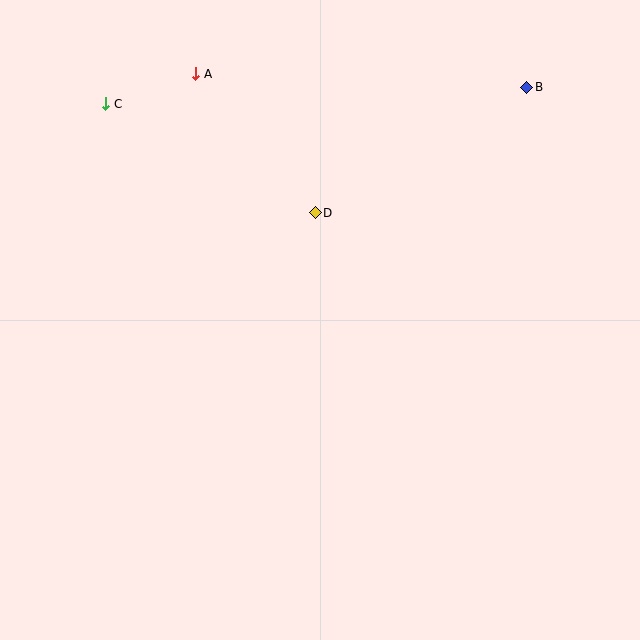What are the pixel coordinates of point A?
Point A is at (196, 74).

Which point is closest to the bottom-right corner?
Point D is closest to the bottom-right corner.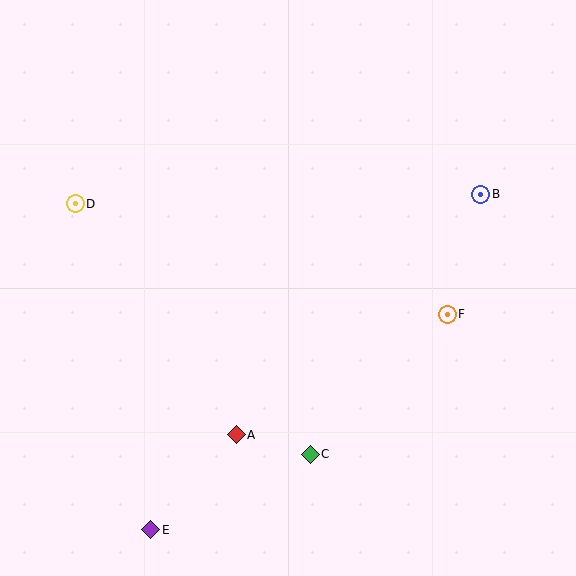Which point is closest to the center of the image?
Point A at (236, 435) is closest to the center.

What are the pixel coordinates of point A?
Point A is at (236, 435).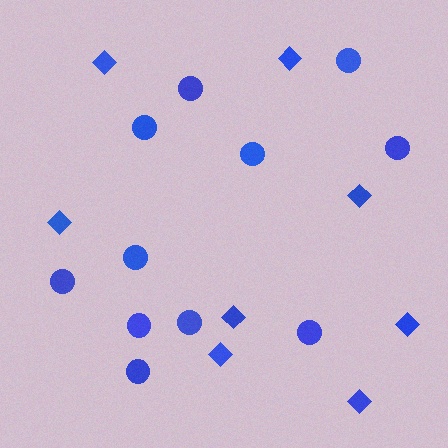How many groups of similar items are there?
There are 2 groups: one group of circles (11) and one group of diamonds (8).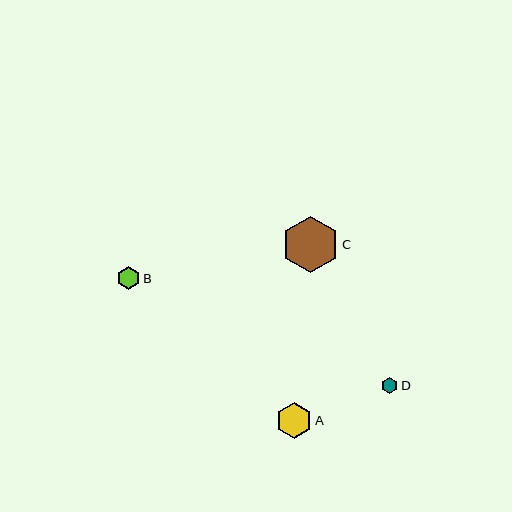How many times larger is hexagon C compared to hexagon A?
Hexagon C is approximately 1.5 times the size of hexagon A.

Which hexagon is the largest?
Hexagon C is the largest with a size of approximately 57 pixels.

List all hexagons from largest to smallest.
From largest to smallest: C, A, B, D.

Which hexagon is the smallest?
Hexagon D is the smallest with a size of approximately 17 pixels.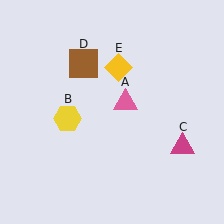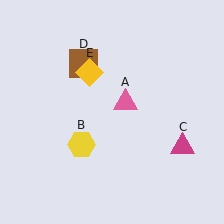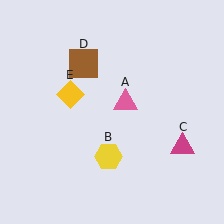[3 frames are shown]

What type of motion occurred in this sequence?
The yellow hexagon (object B), yellow diamond (object E) rotated counterclockwise around the center of the scene.